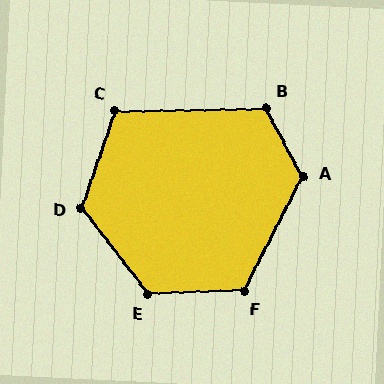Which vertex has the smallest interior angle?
C, at approximately 110 degrees.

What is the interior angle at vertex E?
Approximately 125 degrees (obtuse).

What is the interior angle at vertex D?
Approximately 124 degrees (obtuse).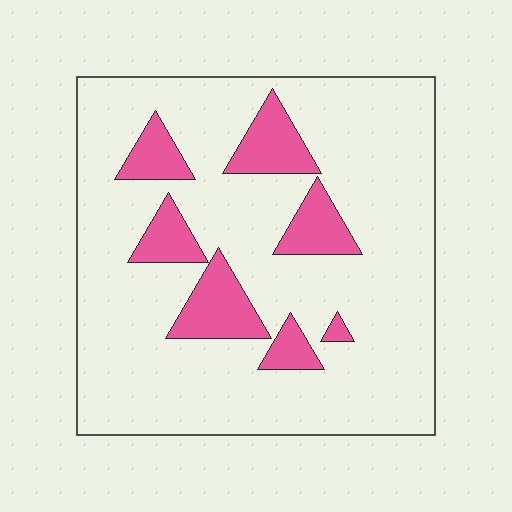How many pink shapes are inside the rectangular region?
7.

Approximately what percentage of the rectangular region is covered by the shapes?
Approximately 15%.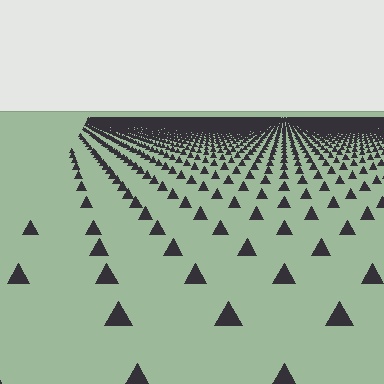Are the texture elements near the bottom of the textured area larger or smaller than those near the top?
Larger. Near the bottom, elements are closer to the viewer and appear at a bigger on-screen size.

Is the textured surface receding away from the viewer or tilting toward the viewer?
The surface is receding away from the viewer. Texture elements get smaller and denser toward the top.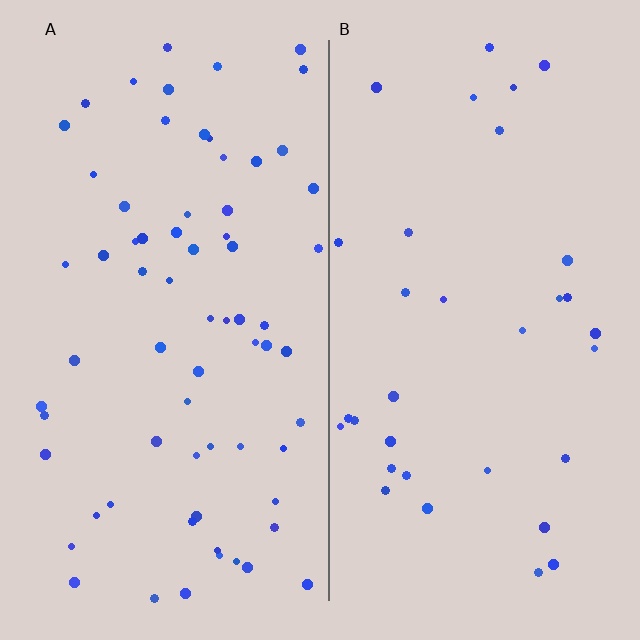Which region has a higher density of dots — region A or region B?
A (the left).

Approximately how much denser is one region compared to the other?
Approximately 2.0× — region A over region B.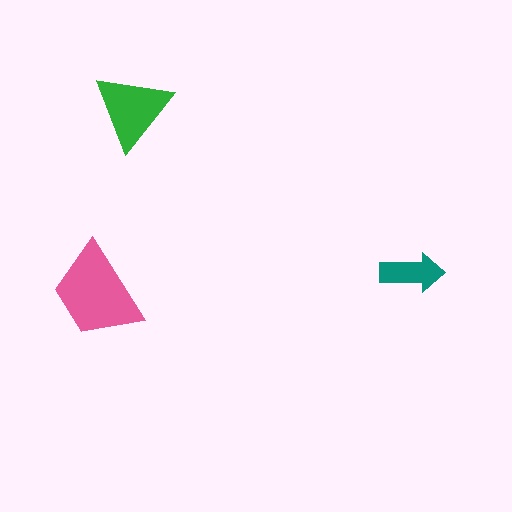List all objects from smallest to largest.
The teal arrow, the green triangle, the pink trapezoid.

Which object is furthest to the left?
The pink trapezoid is leftmost.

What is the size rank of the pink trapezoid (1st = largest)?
1st.